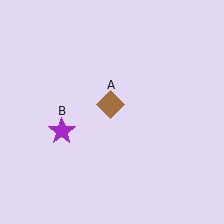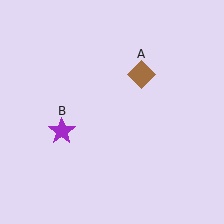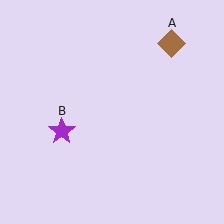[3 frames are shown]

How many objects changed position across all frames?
1 object changed position: brown diamond (object A).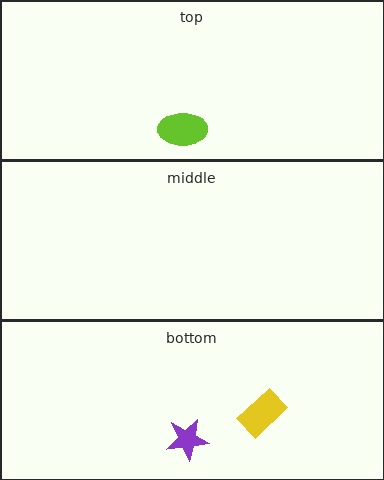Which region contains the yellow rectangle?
The bottom region.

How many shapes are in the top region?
1.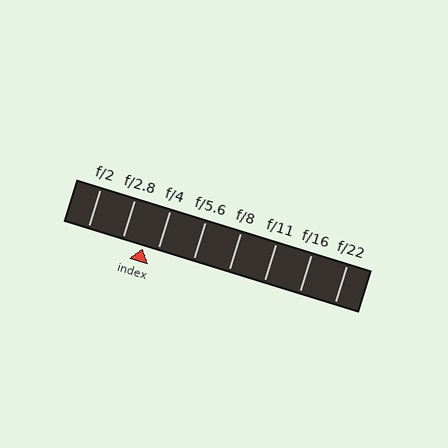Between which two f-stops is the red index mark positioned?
The index mark is between f/2.8 and f/4.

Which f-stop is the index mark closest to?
The index mark is closest to f/4.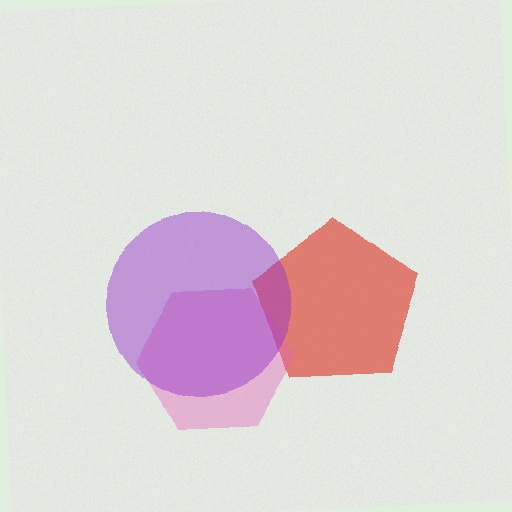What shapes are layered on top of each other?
The layered shapes are: a red pentagon, a pink hexagon, a purple circle.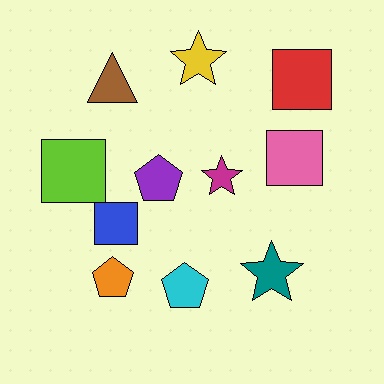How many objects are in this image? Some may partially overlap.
There are 11 objects.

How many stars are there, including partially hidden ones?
There are 3 stars.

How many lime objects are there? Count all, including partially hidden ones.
There is 1 lime object.